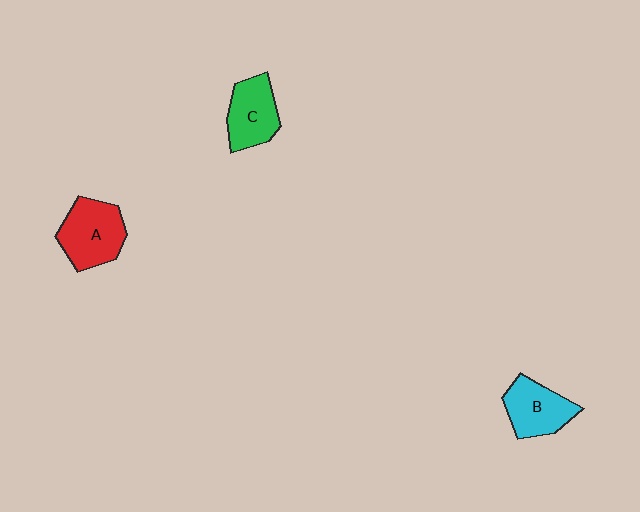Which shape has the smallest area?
Shape B (cyan).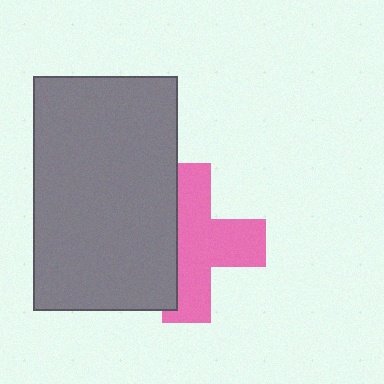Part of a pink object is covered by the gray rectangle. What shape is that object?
It is a cross.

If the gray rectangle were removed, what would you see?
You would see the complete pink cross.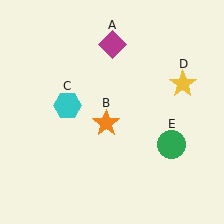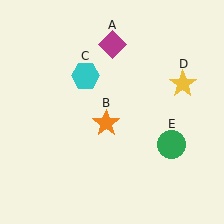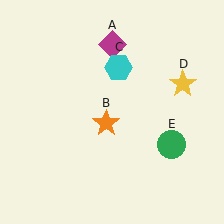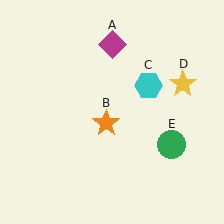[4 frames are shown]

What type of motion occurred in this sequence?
The cyan hexagon (object C) rotated clockwise around the center of the scene.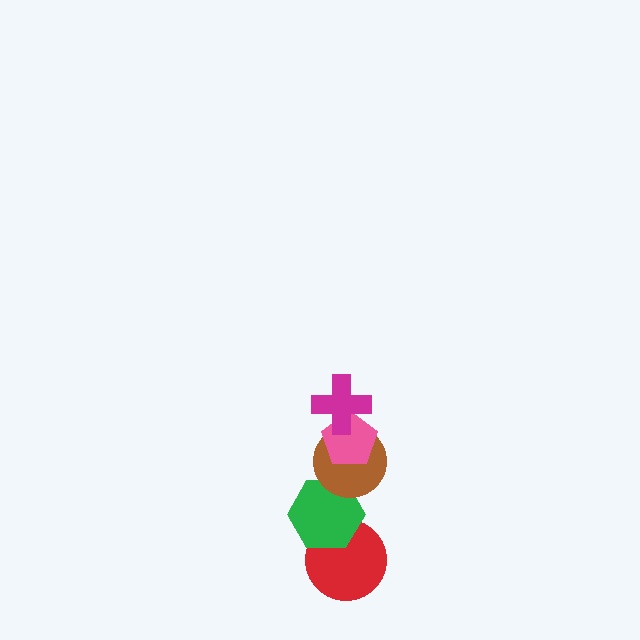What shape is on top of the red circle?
The green hexagon is on top of the red circle.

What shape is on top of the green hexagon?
The brown circle is on top of the green hexagon.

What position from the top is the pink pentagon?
The pink pentagon is 2nd from the top.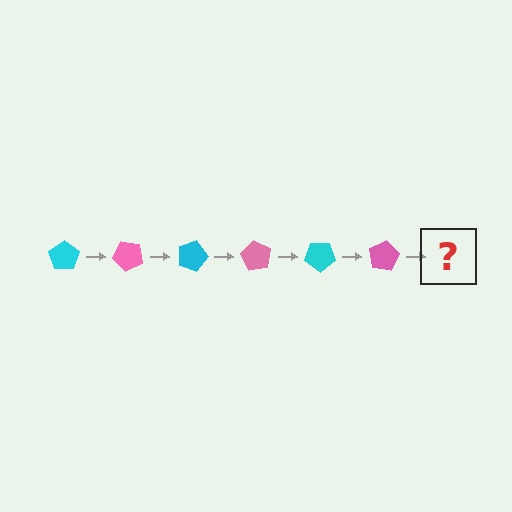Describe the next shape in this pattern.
It should be a cyan pentagon, rotated 270 degrees from the start.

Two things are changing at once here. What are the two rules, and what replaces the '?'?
The two rules are that it rotates 45 degrees each step and the color cycles through cyan and pink. The '?' should be a cyan pentagon, rotated 270 degrees from the start.